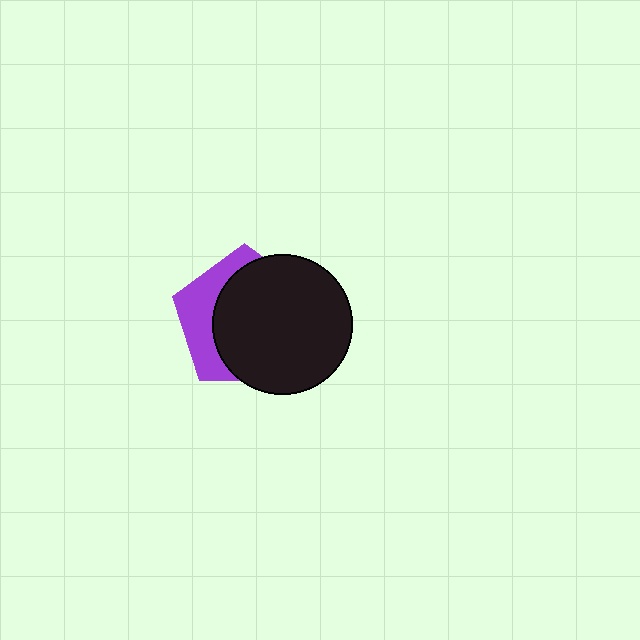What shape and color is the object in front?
The object in front is a black circle.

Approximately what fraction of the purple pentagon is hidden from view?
Roughly 68% of the purple pentagon is hidden behind the black circle.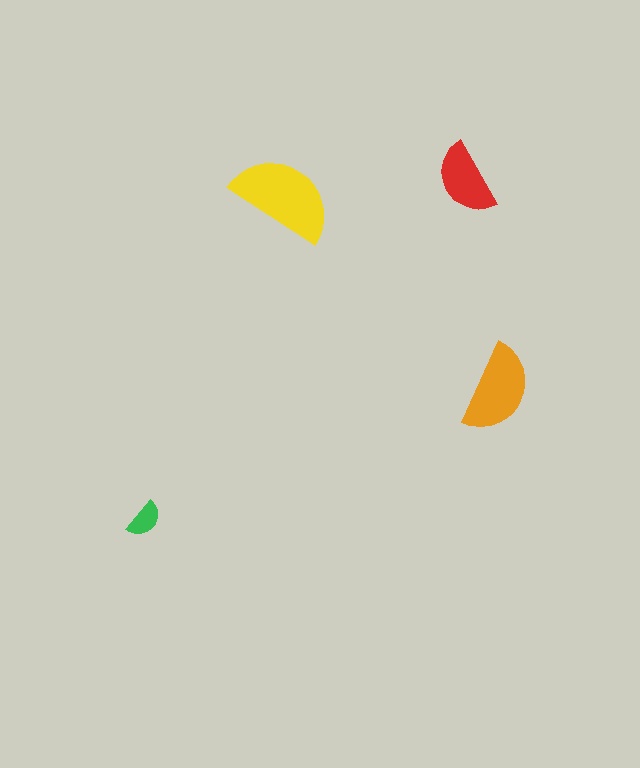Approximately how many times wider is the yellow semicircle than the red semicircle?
About 1.5 times wider.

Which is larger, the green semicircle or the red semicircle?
The red one.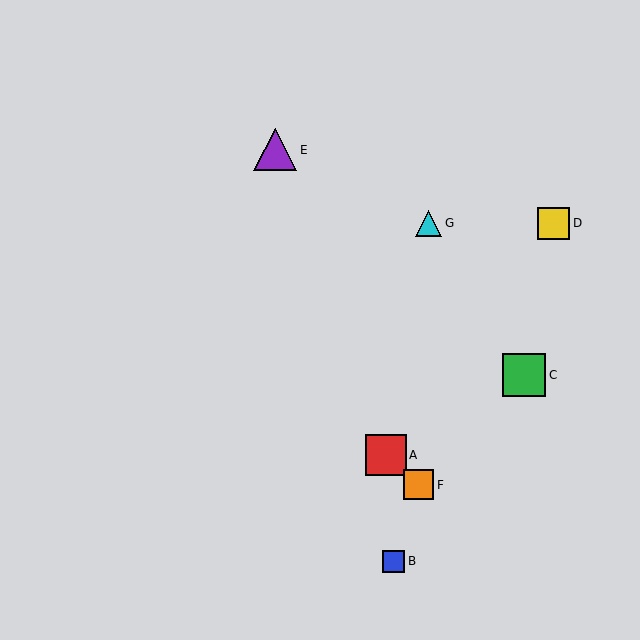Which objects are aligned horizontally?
Objects D, G are aligned horizontally.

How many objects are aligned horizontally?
2 objects (D, G) are aligned horizontally.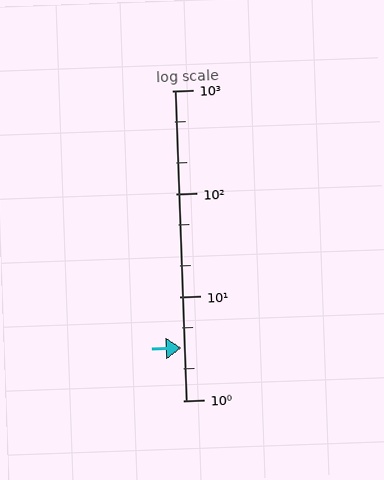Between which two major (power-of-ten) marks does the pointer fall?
The pointer is between 1 and 10.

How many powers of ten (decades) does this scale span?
The scale spans 3 decades, from 1 to 1000.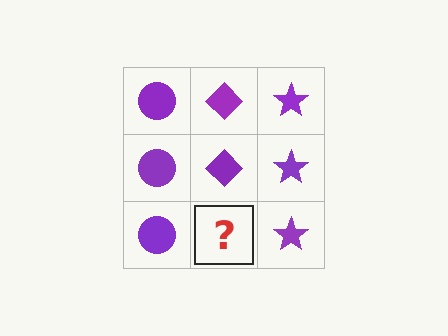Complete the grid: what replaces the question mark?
The question mark should be replaced with a purple diamond.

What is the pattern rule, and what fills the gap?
The rule is that each column has a consistent shape. The gap should be filled with a purple diamond.